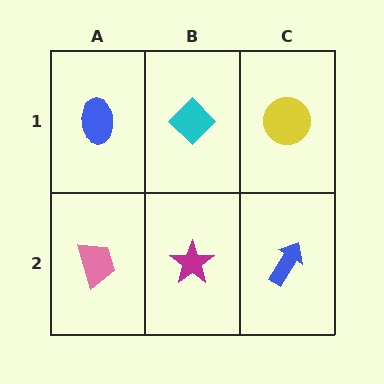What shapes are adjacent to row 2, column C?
A yellow circle (row 1, column C), a magenta star (row 2, column B).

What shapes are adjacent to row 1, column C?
A blue arrow (row 2, column C), a cyan diamond (row 1, column B).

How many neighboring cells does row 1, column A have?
2.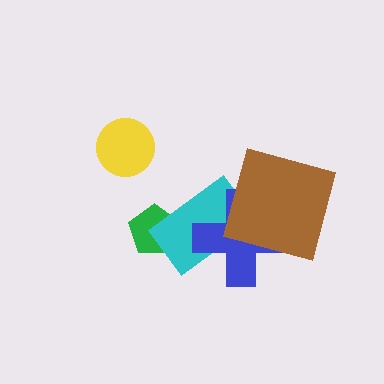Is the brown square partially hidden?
No, no other shape covers it.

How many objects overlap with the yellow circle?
0 objects overlap with the yellow circle.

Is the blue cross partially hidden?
Yes, it is partially covered by another shape.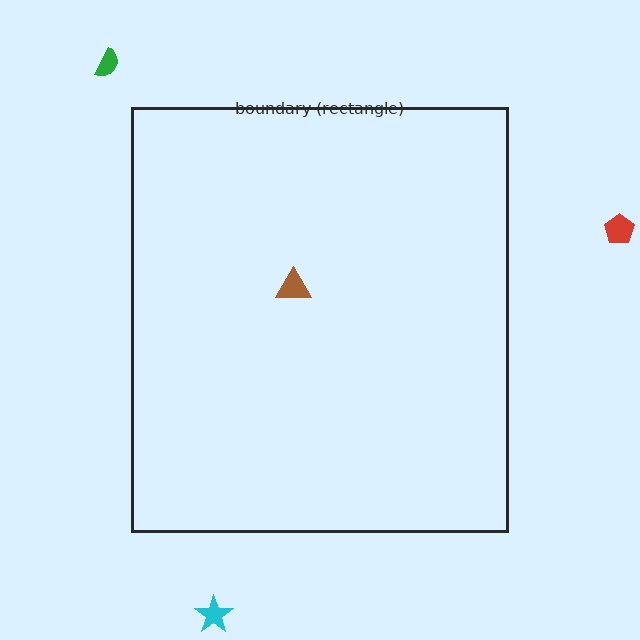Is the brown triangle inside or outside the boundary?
Inside.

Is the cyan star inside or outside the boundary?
Outside.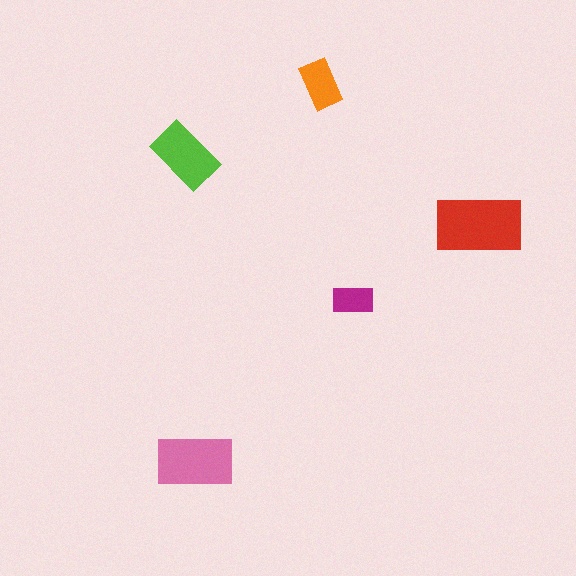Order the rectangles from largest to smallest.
the red one, the pink one, the lime one, the orange one, the magenta one.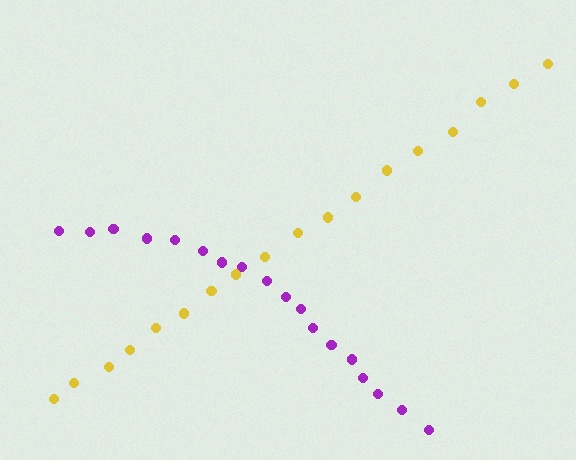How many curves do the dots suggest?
There are 2 distinct paths.